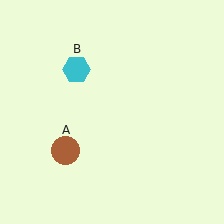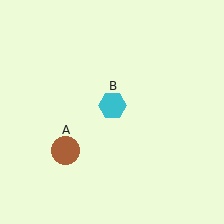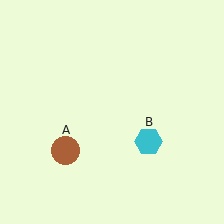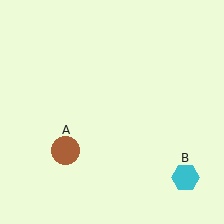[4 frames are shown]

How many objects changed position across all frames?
1 object changed position: cyan hexagon (object B).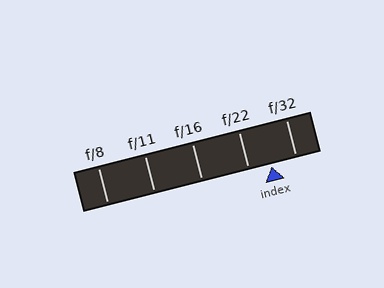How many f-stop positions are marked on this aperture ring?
There are 5 f-stop positions marked.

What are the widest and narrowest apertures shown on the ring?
The widest aperture shown is f/8 and the narrowest is f/32.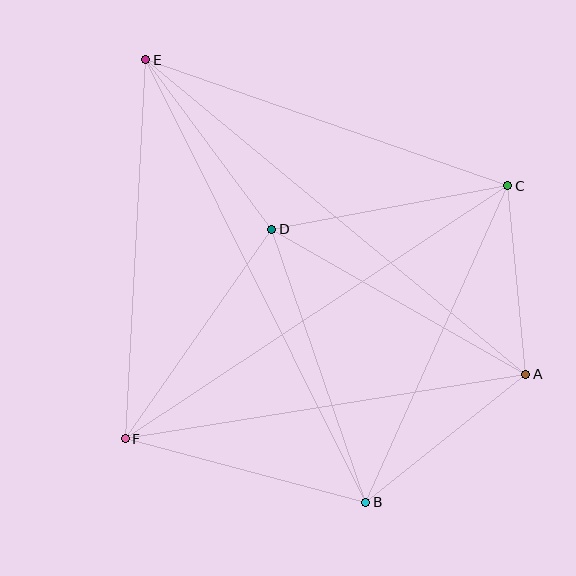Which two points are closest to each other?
Points A and C are closest to each other.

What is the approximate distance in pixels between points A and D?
The distance between A and D is approximately 292 pixels.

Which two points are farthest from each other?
Points B and E are farthest from each other.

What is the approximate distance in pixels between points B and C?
The distance between B and C is approximately 347 pixels.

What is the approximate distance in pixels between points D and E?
The distance between D and E is approximately 211 pixels.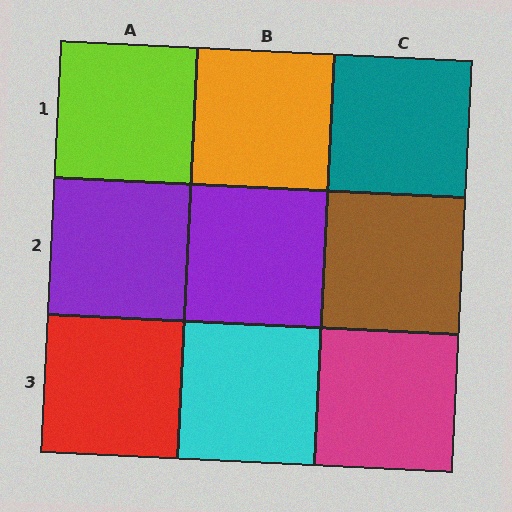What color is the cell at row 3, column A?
Red.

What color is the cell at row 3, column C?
Magenta.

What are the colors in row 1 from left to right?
Lime, orange, teal.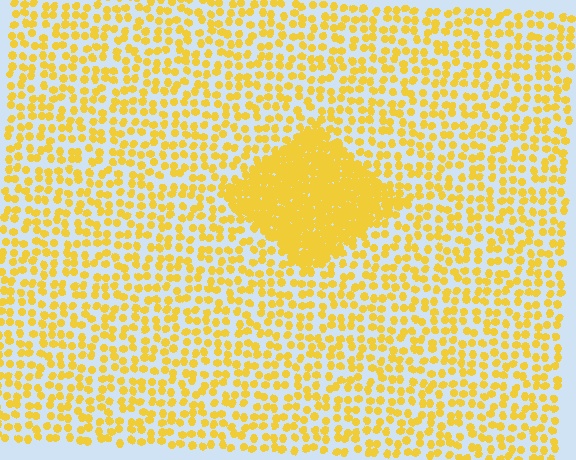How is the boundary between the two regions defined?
The boundary is defined by a change in element density (approximately 2.9x ratio). All elements are the same color, size, and shape.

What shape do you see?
I see a diamond.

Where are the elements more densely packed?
The elements are more densely packed inside the diamond boundary.